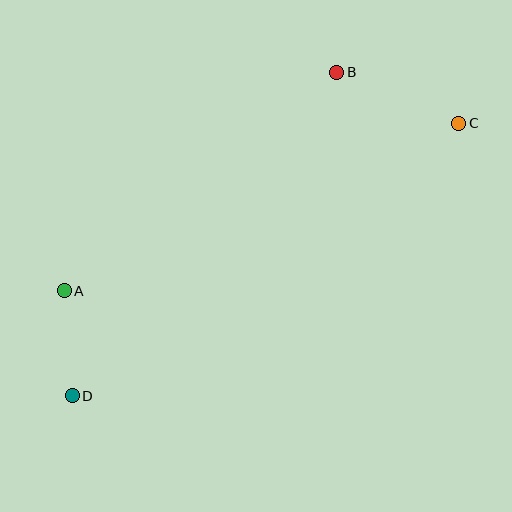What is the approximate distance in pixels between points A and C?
The distance between A and C is approximately 428 pixels.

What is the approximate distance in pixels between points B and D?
The distance between B and D is approximately 418 pixels.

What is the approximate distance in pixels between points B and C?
The distance between B and C is approximately 132 pixels.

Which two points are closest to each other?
Points A and D are closest to each other.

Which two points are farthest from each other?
Points C and D are farthest from each other.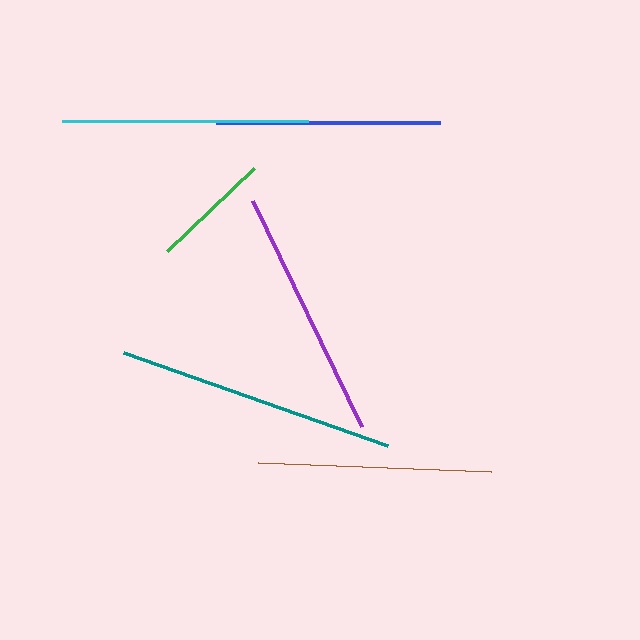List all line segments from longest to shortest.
From longest to shortest: teal, purple, cyan, brown, blue, green.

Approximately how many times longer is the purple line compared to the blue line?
The purple line is approximately 1.1 times the length of the blue line.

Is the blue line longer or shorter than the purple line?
The purple line is longer than the blue line.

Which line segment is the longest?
The teal line is the longest at approximately 280 pixels.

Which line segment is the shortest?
The green line is the shortest at approximately 120 pixels.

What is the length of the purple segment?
The purple segment is approximately 251 pixels long.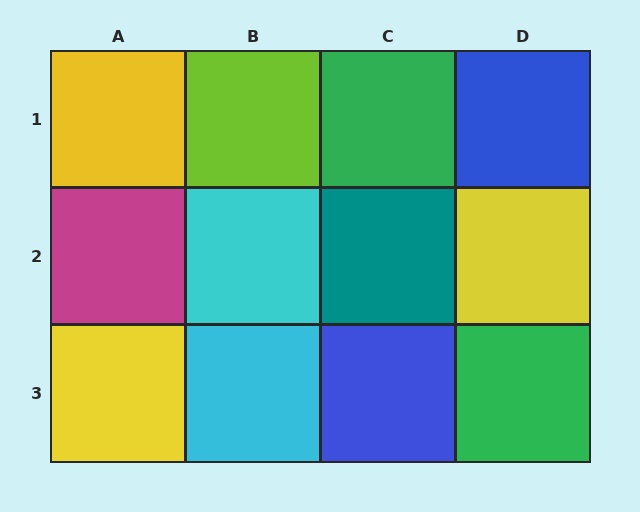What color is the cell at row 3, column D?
Green.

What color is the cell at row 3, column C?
Blue.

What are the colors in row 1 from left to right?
Yellow, lime, green, blue.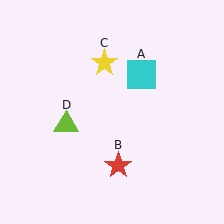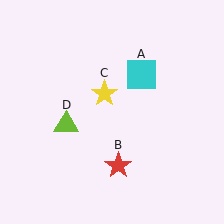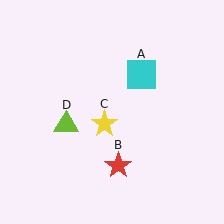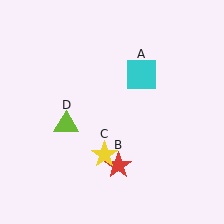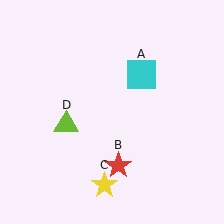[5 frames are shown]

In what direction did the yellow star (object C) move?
The yellow star (object C) moved down.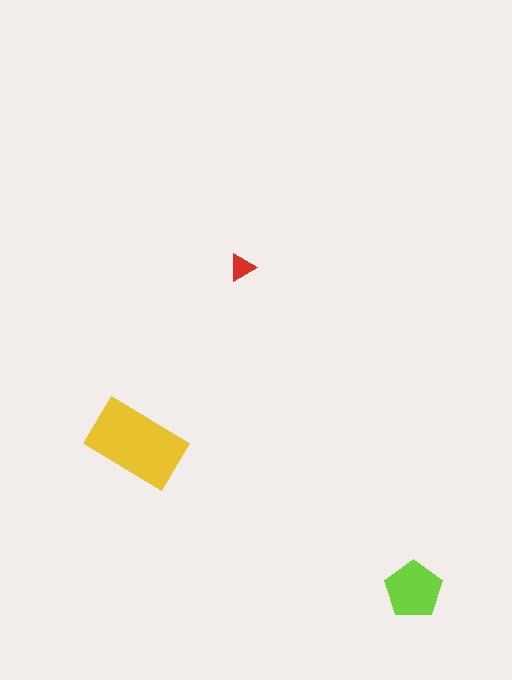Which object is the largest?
The yellow rectangle.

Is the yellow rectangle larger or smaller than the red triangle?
Larger.